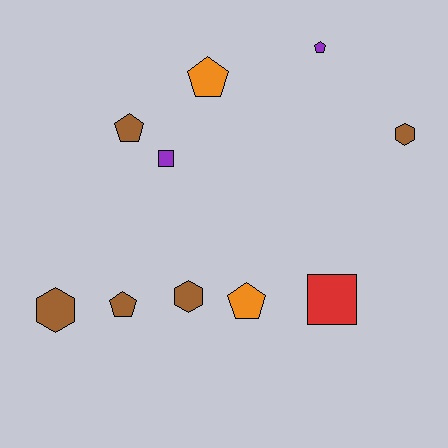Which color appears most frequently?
Brown, with 5 objects.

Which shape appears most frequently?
Pentagon, with 5 objects.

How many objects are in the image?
There are 10 objects.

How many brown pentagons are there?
There are 2 brown pentagons.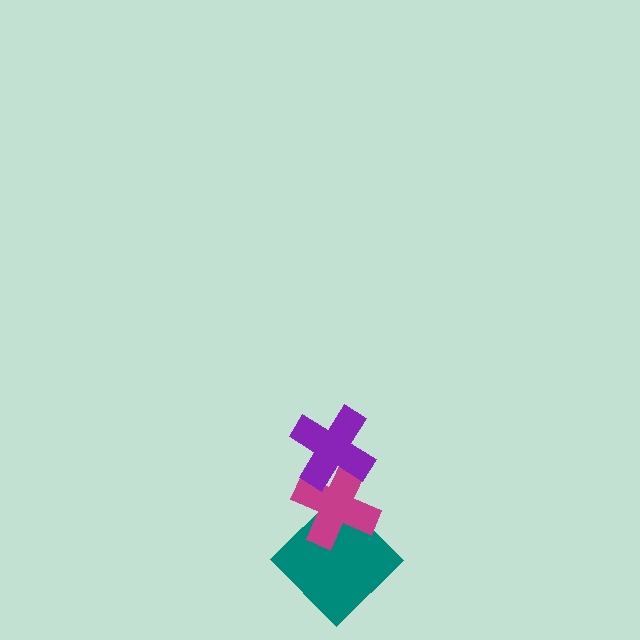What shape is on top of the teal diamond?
The magenta cross is on top of the teal diamond.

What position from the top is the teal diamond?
The teal diamond is 3rd from the top.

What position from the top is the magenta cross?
The magenta cross is 2nd from the top.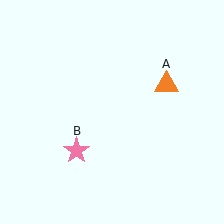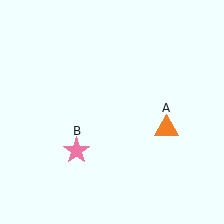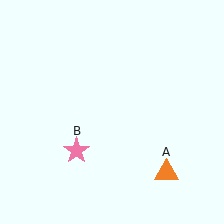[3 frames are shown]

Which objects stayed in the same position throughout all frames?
Pink star (object B) remained stationary.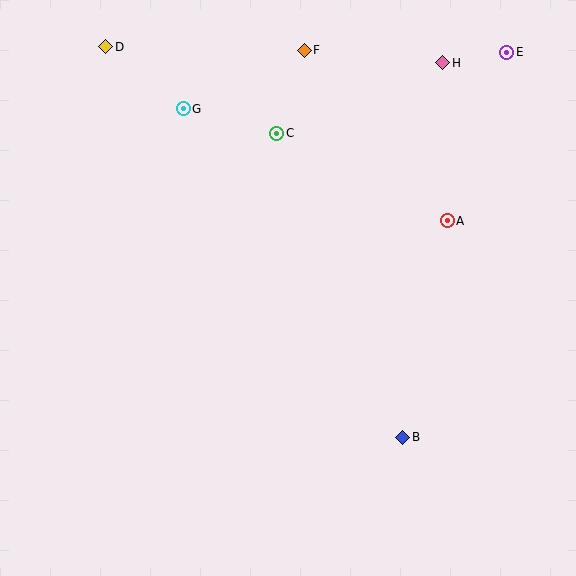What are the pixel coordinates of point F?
Point F is at (304, 50).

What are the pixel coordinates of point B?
Point B is at (403, 437).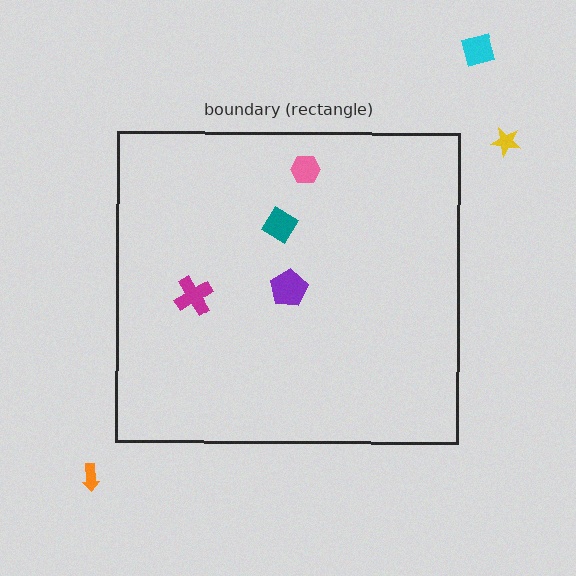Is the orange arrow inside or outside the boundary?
Outside.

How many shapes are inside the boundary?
4 inside, 3 outside.